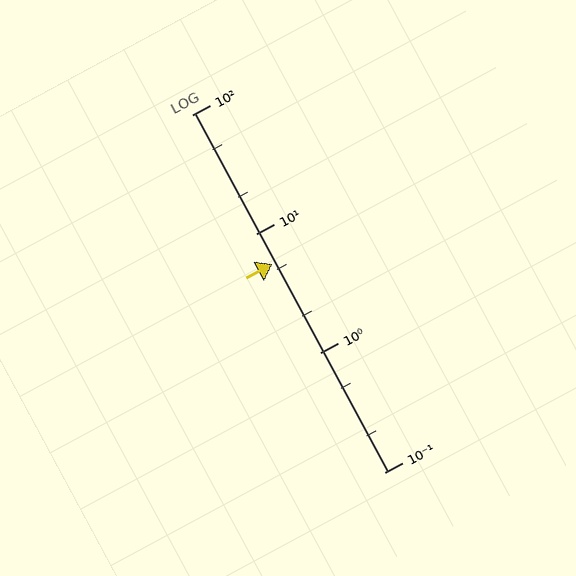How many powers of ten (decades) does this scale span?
The scale spans 3 decades, from 0.1 to 100.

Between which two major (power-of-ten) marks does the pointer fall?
The pointer is between 1 and 10.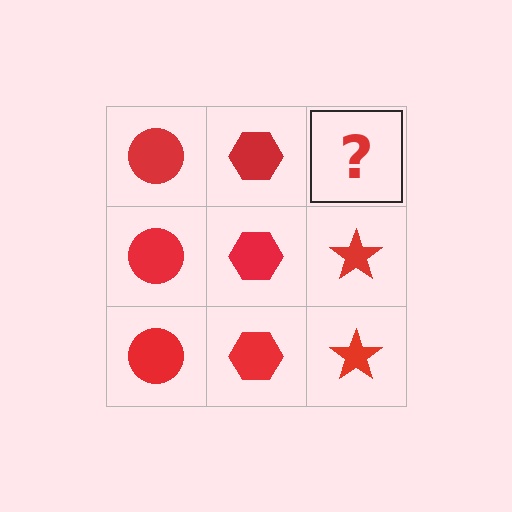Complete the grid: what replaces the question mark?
The question mark should be replaced with a red star.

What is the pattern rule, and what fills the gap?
The rule is that each column has a consistent shape. The gap should be filled with a red star.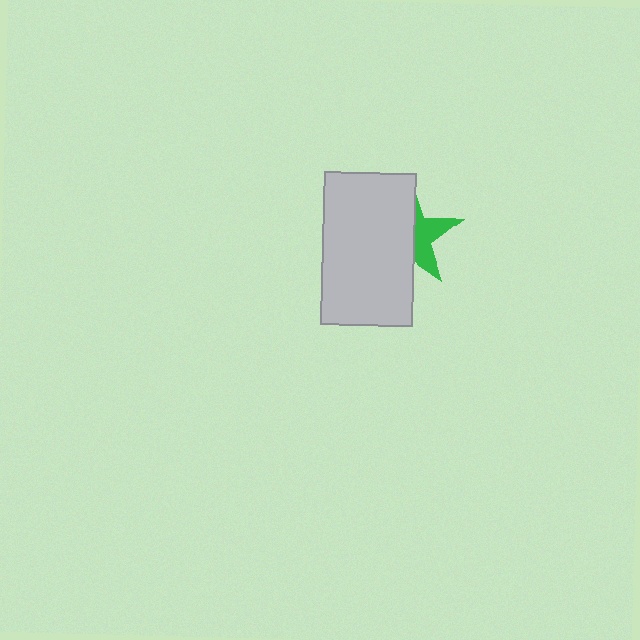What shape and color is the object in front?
The object in front is a light gray rectangle.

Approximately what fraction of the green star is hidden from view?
Roughly 62% of the green star is hidden behind the light gray rectangle.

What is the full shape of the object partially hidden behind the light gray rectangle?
The partially hidden object is a green star.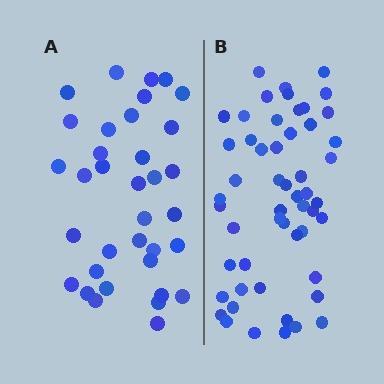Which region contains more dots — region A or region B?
Region B (the right region) has more dots.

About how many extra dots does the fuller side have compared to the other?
Region B has approximately 20 more dots than region A.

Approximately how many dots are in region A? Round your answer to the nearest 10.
About 40 dots. (The exact count is 35, which rounds to 40.)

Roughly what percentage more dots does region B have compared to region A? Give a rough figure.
About 50% more.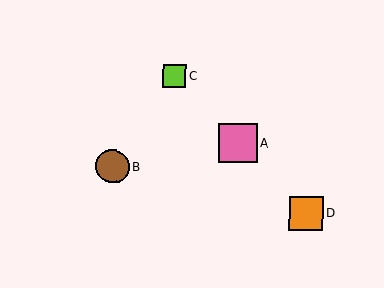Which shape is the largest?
The pink square (labeled A) is the largest.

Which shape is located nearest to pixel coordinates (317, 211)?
The orange square (labeled D) at (306, 213) is nearest to that location.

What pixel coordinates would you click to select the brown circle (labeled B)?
Click at (113, 167) to select the brown circle B.